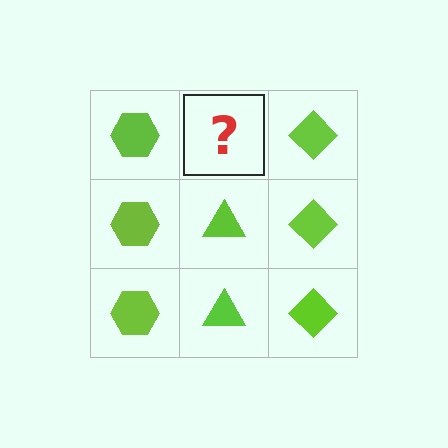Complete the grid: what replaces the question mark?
The question mark should be replaced with a lime triangle.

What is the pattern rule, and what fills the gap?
The rule is that each column has a consistent shape. The gap should be filled with a lime triangle.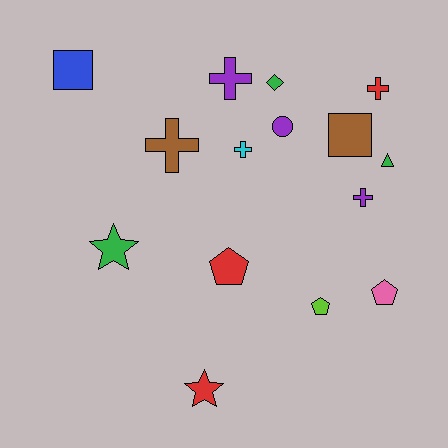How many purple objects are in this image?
There are 3 purple objects.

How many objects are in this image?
There are 15 objects.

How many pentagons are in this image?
There are 3 pentagons.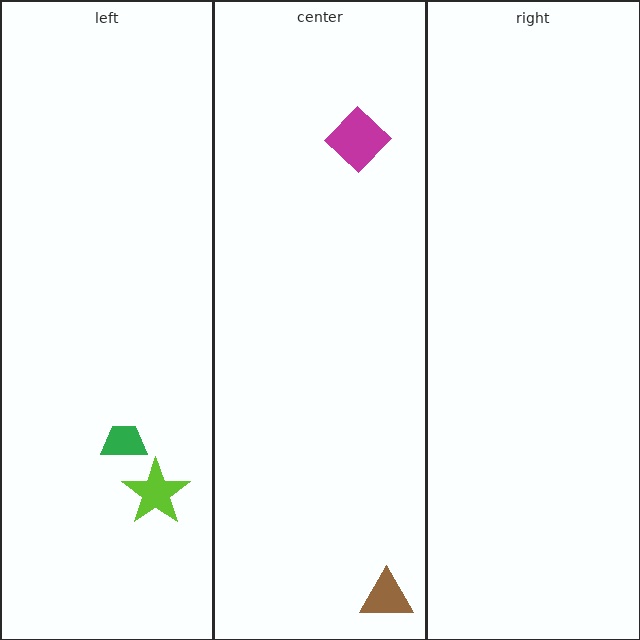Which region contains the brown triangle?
The center region.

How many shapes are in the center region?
2.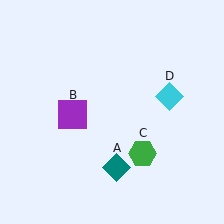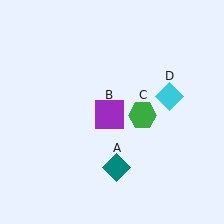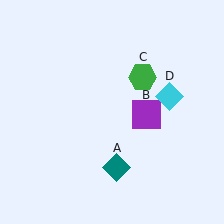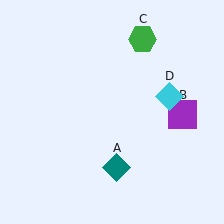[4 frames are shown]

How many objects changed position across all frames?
2 objects changed position: purple square (object B), green hexagon (object C).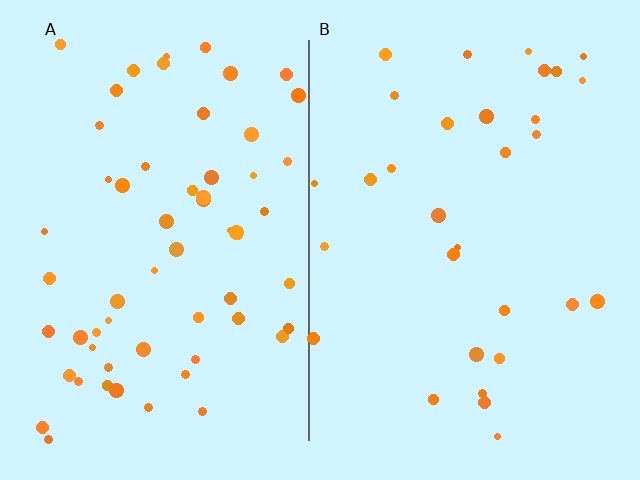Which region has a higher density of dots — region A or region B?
A (the left).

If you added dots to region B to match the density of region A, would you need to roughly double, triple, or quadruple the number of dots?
Approximately double.